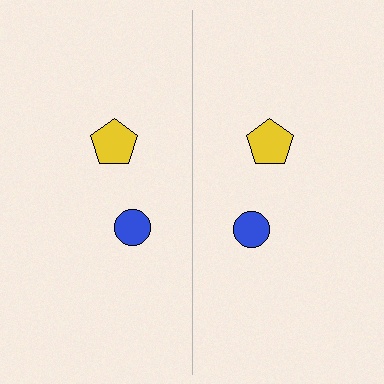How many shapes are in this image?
There are 4 shapes in this image.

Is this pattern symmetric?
Yes, this pattern has bilateral (reflection) symmetry.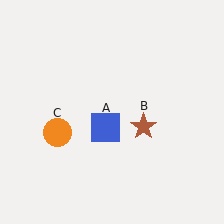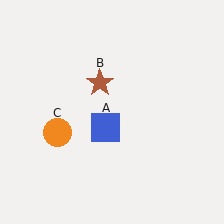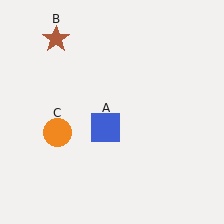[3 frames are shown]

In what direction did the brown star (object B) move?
The brown star (object B) moved up and to the left.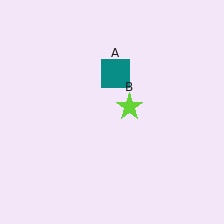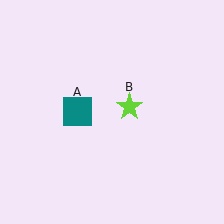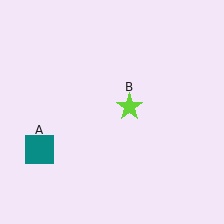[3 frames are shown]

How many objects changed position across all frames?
1 object changed position: teal square (object A).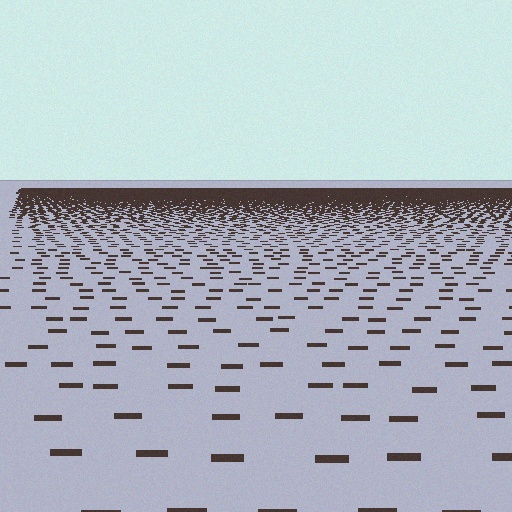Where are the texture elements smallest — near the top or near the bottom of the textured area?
Near the top.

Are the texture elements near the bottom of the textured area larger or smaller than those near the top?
Larger. Near the bottom, elements are closer to the viewer and appear at a bigger on-screen size.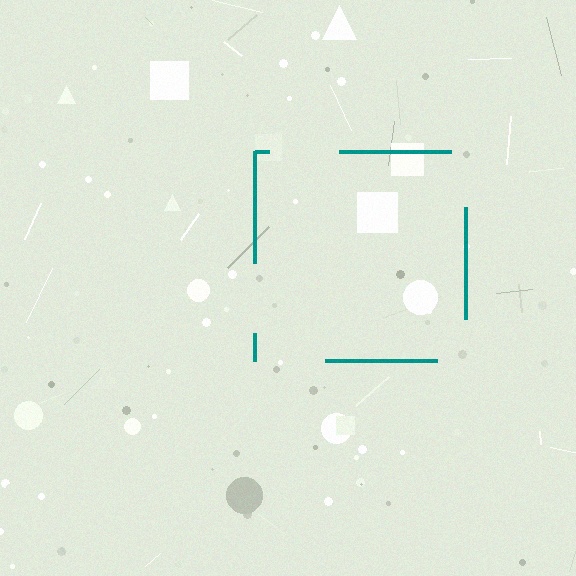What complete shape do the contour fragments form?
The contour fragments form a square.